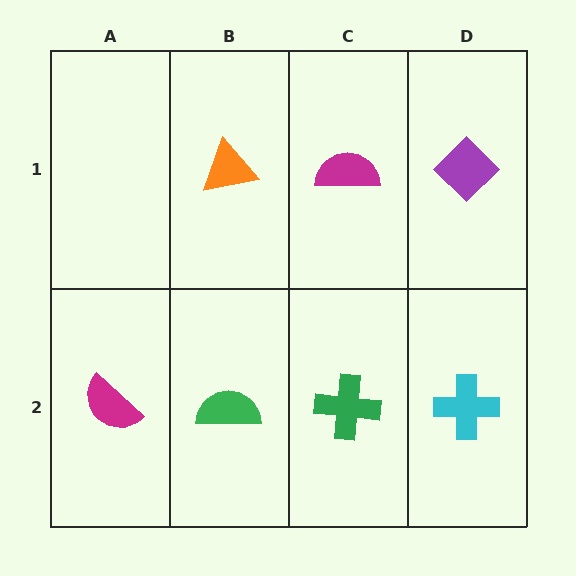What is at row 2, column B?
A green semicircle.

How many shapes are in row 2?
4 shapes.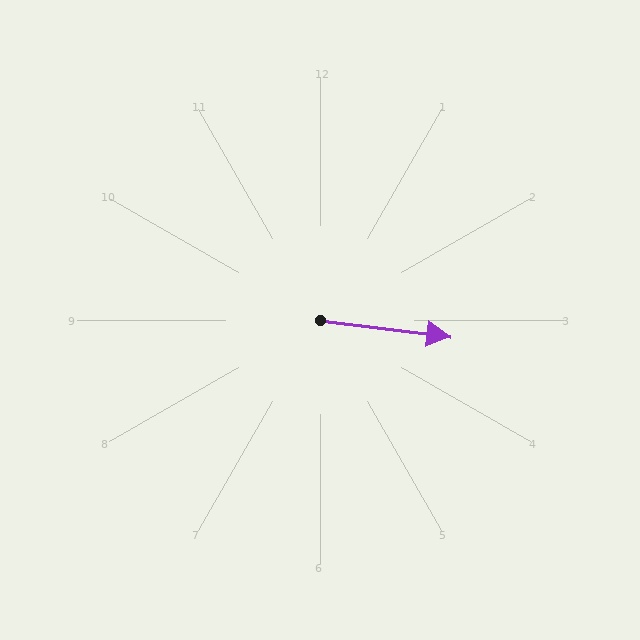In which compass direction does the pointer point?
East.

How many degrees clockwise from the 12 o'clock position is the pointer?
Approximately 97 degrees.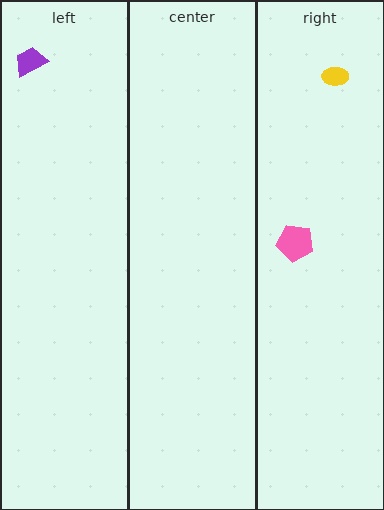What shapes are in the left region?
The purple trapezoid.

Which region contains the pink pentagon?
The right region.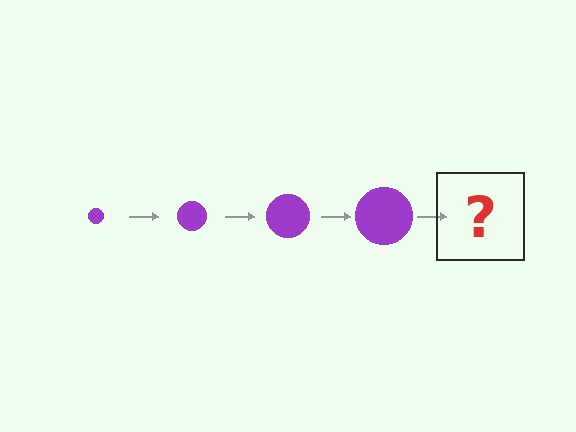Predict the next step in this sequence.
The next step is a purple circle, larger than the previous one.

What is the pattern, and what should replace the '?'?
The pattern is that the circle gets progressively larger each step. The '?' should be a purple circle, larger than the previous one.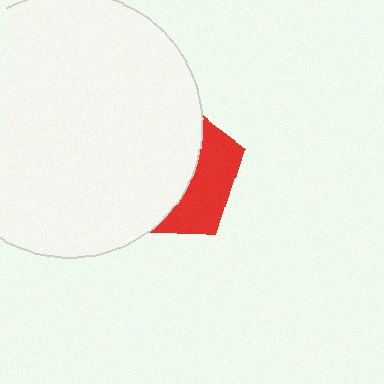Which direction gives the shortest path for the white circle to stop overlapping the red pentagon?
Moving left gives the shortest separation.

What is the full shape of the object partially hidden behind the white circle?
The partially hidden object is a red pentagon.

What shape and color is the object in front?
The object in front is a white circle.